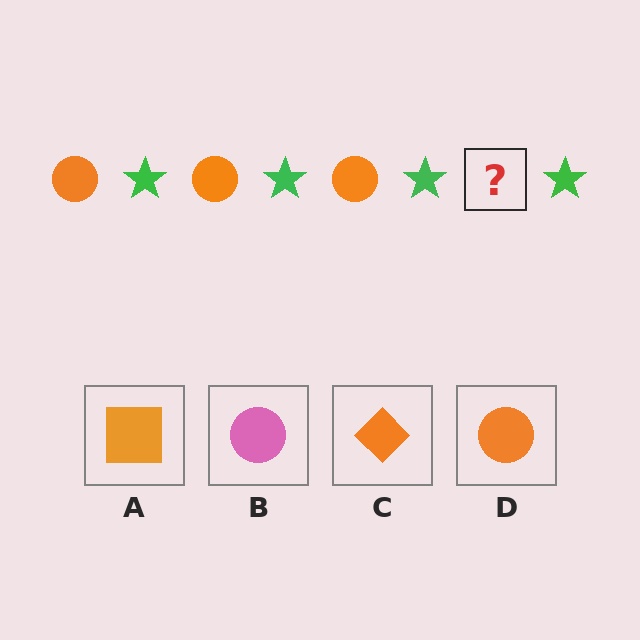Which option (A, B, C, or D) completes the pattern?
D.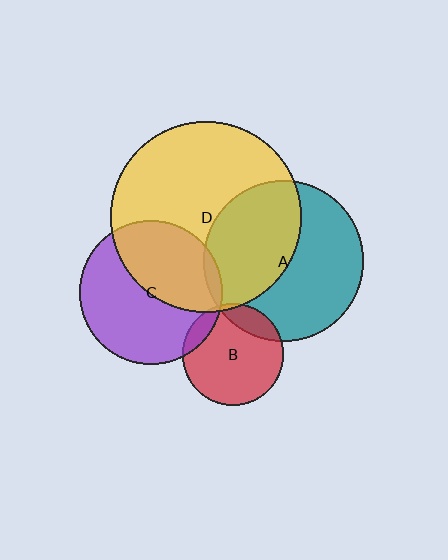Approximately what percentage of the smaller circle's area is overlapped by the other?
Approximately 5%.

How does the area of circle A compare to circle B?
Approximately 2.5 times.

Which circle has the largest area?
Circle D (yellow).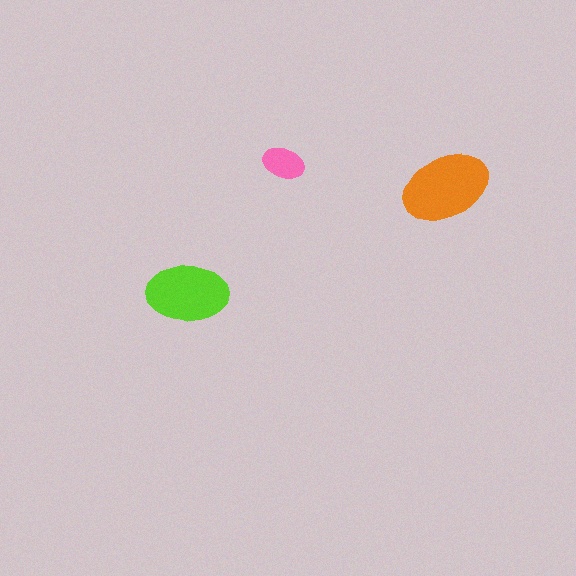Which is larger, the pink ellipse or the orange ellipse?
The orange one.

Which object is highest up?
The pink ellipse is topmost.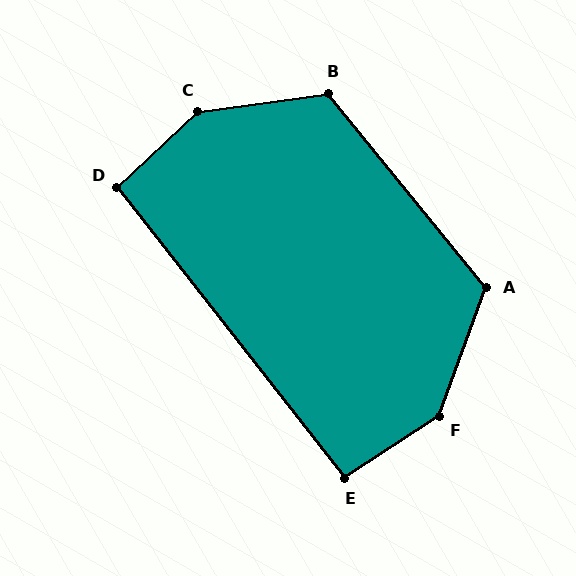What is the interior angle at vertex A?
Approximately 121 degrees (obtuse).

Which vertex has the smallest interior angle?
E, at approximately 95 degrees.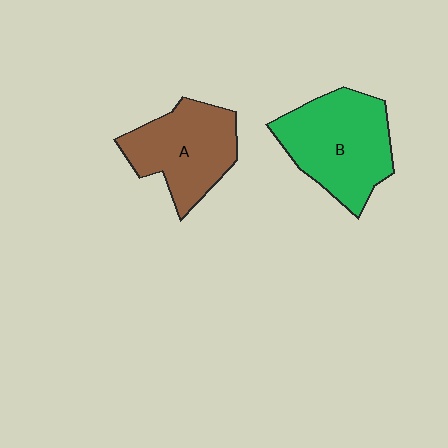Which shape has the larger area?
Shape B (green).